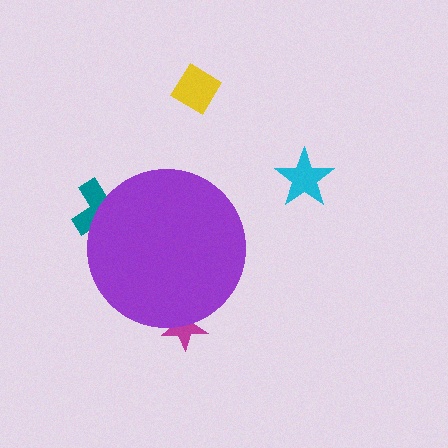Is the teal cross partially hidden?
Yes, the teal cross is partially hidden behind the purple circle.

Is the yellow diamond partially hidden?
No, the yellow diamond is fully visible.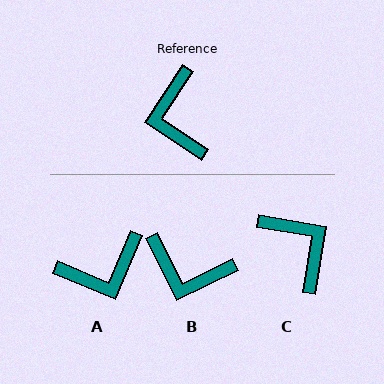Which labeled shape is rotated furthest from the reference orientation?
C, about 156 degrees away.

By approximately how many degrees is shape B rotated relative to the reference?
Approximately 59 degrees counter-clockwise.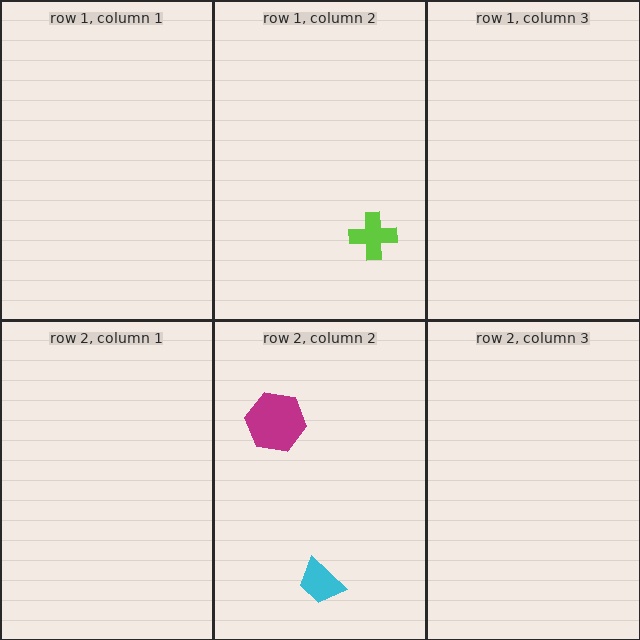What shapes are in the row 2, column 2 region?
The cyan trapezoid, the magenta hexagon.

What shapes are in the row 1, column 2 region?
The lime cross.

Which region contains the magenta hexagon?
The row 2, column 2 region.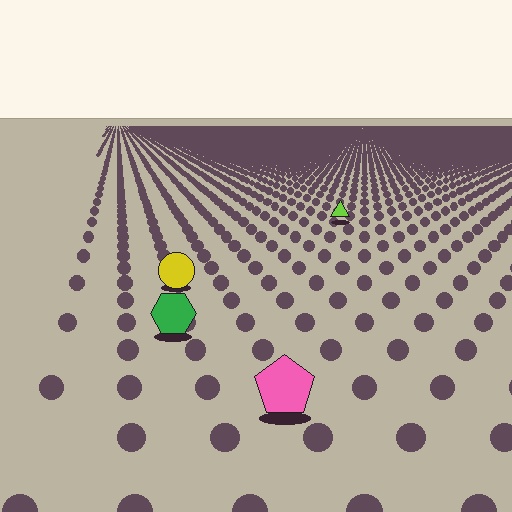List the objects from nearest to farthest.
From nearest to farthest: the pink pentagon, the green hexagon, the yellow circle, the lime triangle.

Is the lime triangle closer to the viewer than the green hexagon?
No. The green hexagon is closer — you can tell from the texture gradient: the ground texture is coarser near it.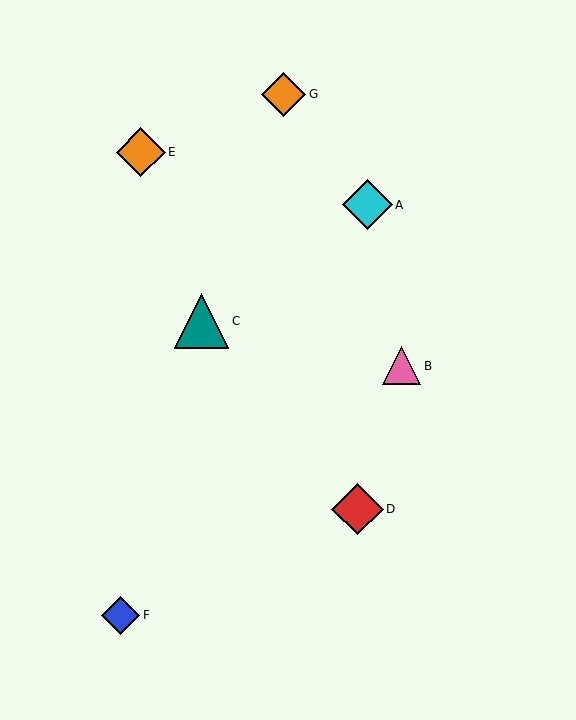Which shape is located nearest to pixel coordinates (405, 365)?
The pink triangle (labeled B) at (402, 366) is nearest to that location.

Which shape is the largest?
The teal triangle (labeled C) is the largest.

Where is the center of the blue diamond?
The center of the blue diamond is at (121, 615).